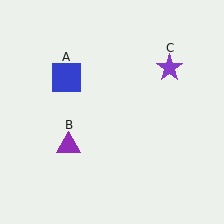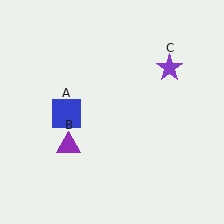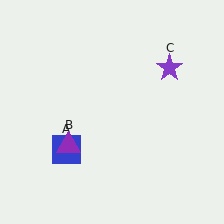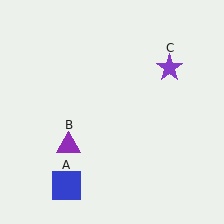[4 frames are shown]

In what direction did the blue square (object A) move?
The blue square (object A) moved down.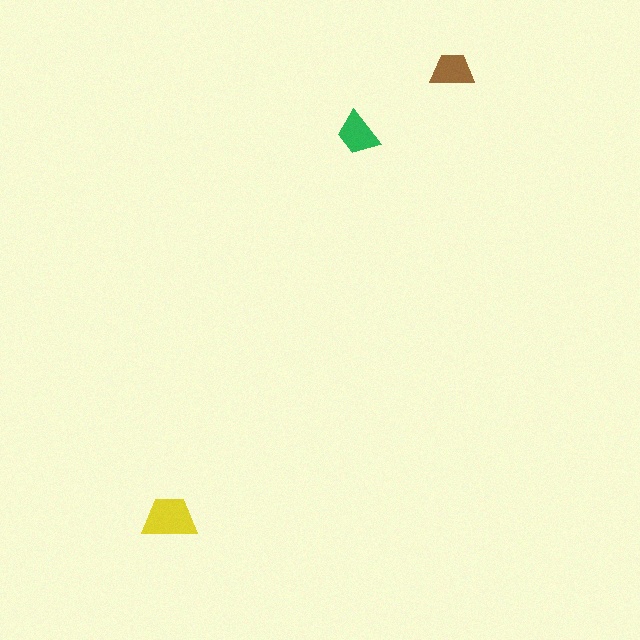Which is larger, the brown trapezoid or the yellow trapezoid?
The yellow one.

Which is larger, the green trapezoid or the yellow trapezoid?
The yellow one.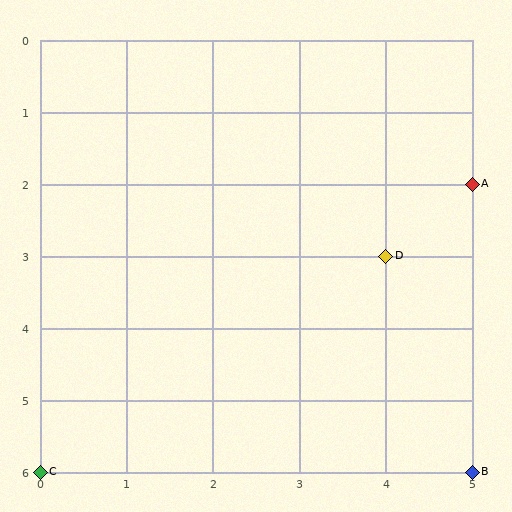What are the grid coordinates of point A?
Point A is at grid coordinates (5, 2).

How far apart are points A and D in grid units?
Points A and D are 1 column and 1 row apart (about 1.4 grid units diagonally).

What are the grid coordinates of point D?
Point D is at grid coordinates (4, 3).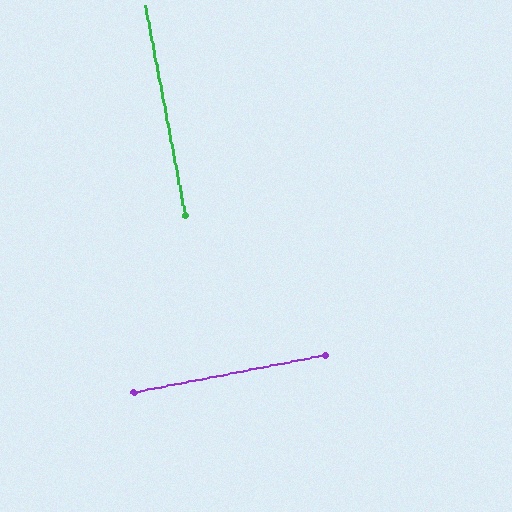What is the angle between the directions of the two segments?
Approximately 90 degrees.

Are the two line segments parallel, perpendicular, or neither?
Perpendicular — they meet at approximately 90°.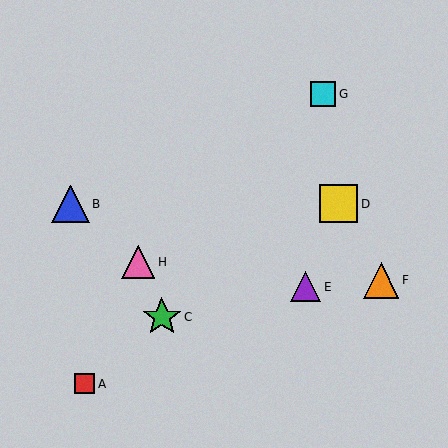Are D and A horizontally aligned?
No, D is at y≈204 and A is at y≈384.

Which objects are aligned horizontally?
Objects B, D are aligned horizontally.